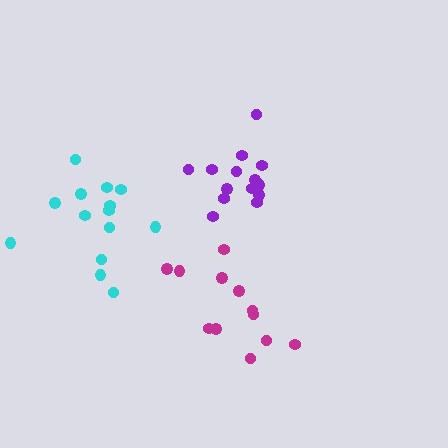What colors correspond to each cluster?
The clusters are colored: magenta, purple, cyan.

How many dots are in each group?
Group 1: 12 dots, Group 2: 14 dots, Group 3: 14 dots (40 total).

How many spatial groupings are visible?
There are 3 spatial groupings.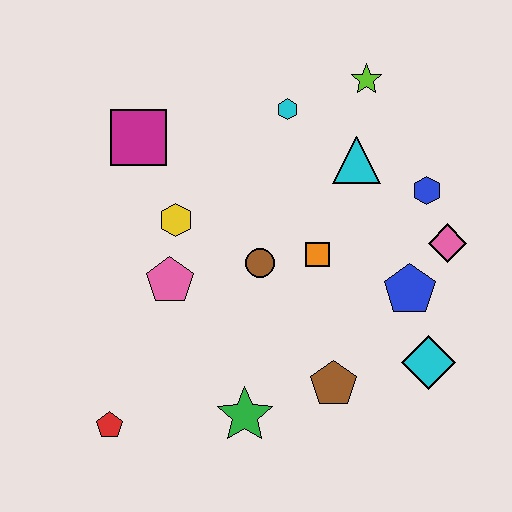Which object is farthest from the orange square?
The red pentagon is farthest from the orange square.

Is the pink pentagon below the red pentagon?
No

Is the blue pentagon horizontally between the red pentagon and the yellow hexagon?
No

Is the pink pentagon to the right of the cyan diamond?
No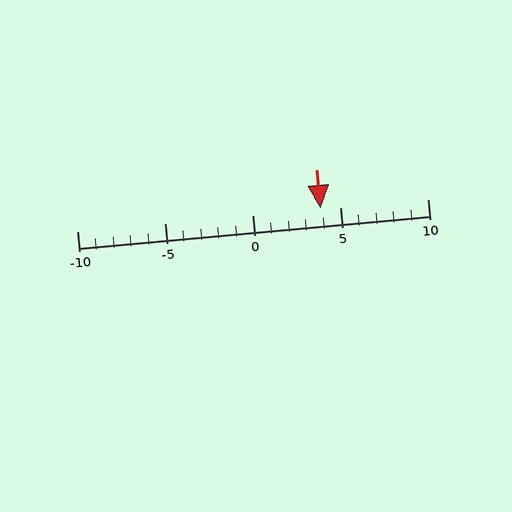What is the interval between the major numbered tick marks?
The major tick marks are spaced 5 units apart.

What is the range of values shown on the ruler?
The ruler shows values from -10 to 10.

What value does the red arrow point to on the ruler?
The red arrow points to approximately 4.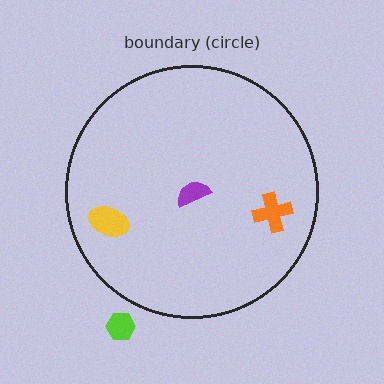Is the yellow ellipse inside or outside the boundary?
Inside.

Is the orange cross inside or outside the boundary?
Inside.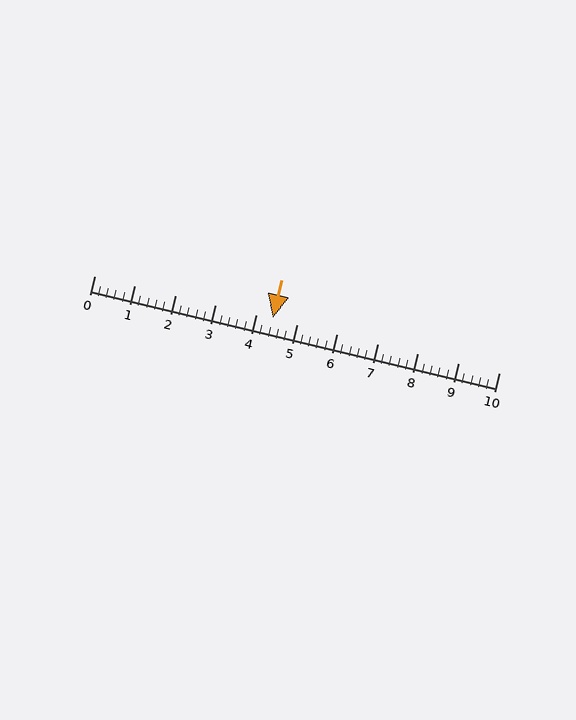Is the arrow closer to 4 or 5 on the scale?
The arrow is closer to 4.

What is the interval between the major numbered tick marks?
The major tick marks are spaced 1 units apart.